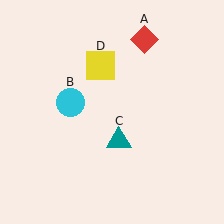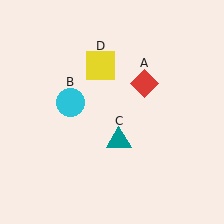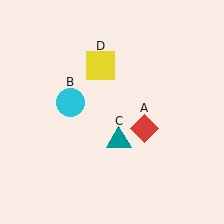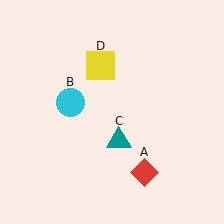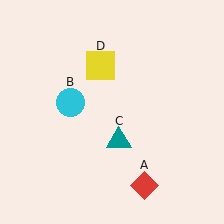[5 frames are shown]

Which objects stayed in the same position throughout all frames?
Cyan circle (object B) and teal triangle (object C) and yellow square (object D) remained stationary.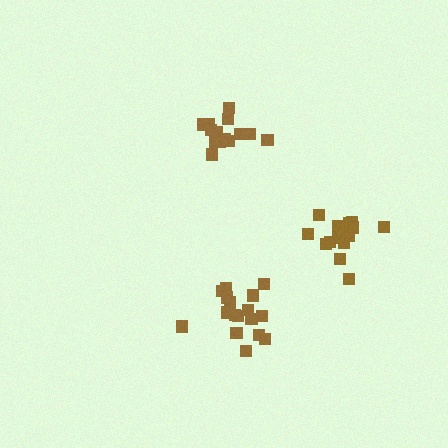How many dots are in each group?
Group 1: 16 dots, Group 2: 17 dots, Group 3: 17 dots (50 total).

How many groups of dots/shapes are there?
There are 3 groups.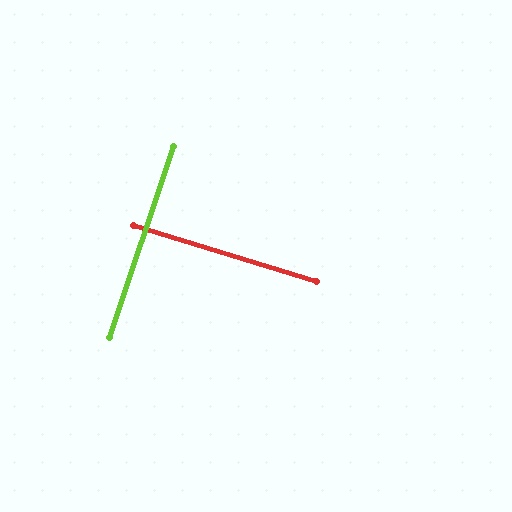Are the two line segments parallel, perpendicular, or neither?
Perpendicular — they meet at approximately 88°.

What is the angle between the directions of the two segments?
Approximately 88 degrees.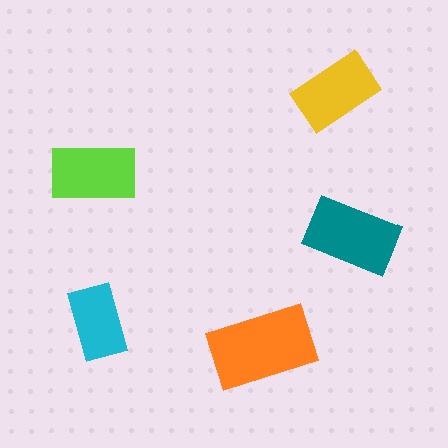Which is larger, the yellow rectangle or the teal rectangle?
The teal one.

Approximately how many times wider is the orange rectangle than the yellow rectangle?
About 1.5 times wider.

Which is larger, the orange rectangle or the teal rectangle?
The orange one.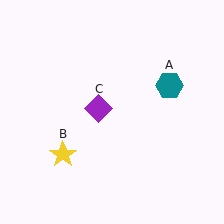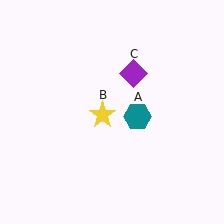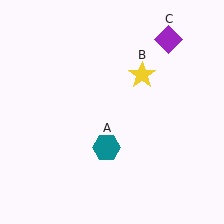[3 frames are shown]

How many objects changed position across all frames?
3 objects changed position: teal hexagon (object A), yellow star (object B), purple diamond (object C).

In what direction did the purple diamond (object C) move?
The purple diamond (object C) moved up and to the right.